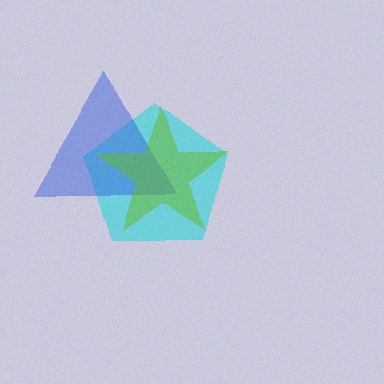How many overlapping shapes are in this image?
There are 3 overlapping shapes in the image.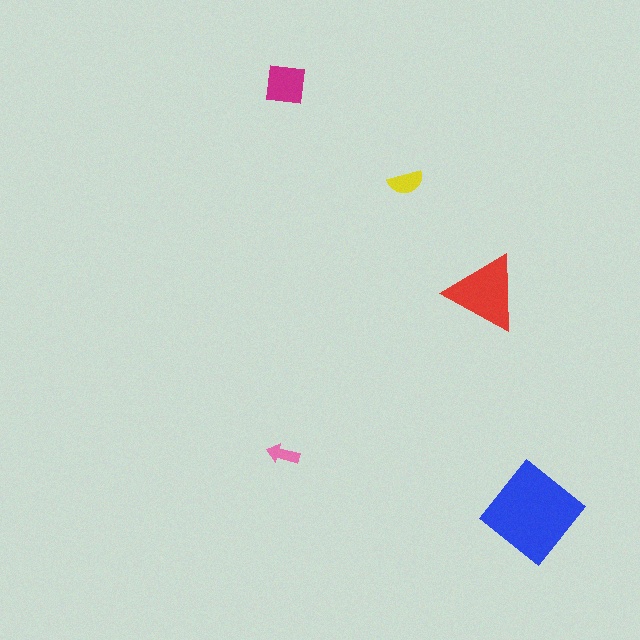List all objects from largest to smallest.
The blue diamond, the red triangle, the magenta square, the yellow semicircle, the pink arrow.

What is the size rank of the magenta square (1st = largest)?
3rd.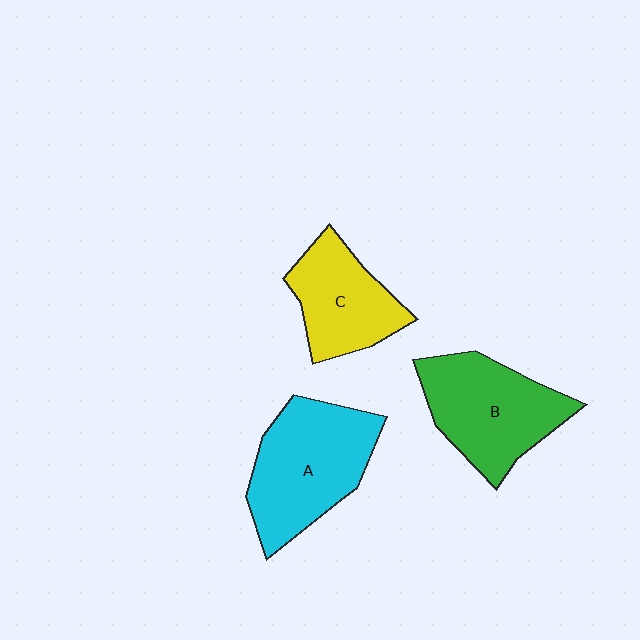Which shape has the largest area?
Shape A (cyan).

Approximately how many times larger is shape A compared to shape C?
Approximately 1.4 times.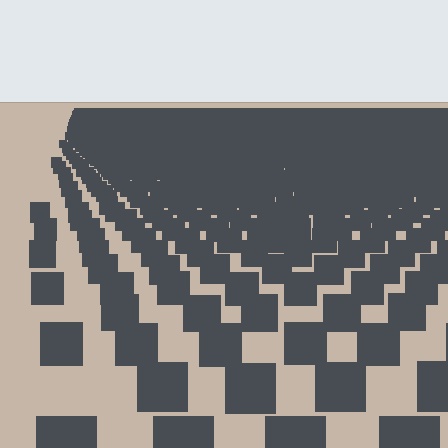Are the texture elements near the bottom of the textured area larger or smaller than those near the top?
Larger. Near the bottom, elements are closer to the viewer and appear at a bigger on-screen size.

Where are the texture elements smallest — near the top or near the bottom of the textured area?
Near the top.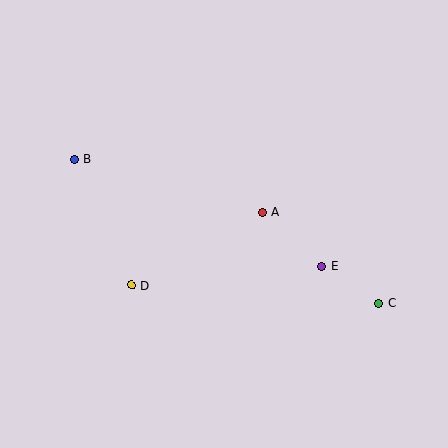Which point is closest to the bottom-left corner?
Point D is closest to the bottom-left corner.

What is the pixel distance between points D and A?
The distance between D and A is 151 pixels.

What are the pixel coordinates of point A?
Point A is at (263, 212).